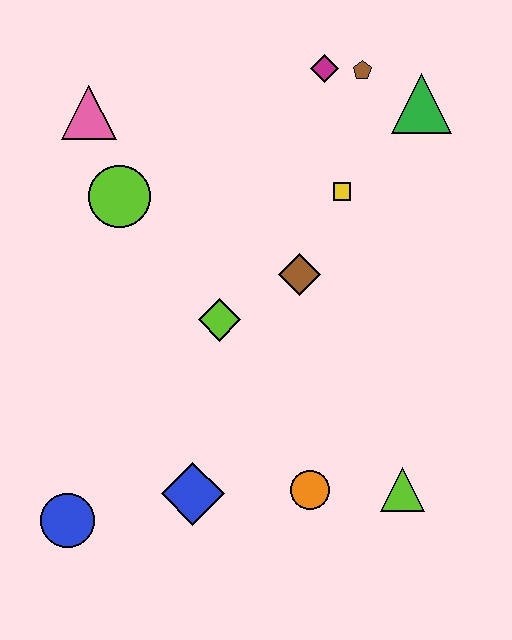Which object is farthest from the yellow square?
The blue circle is farthest from the yellow square.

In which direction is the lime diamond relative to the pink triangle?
The lime diamond is below the pink triangle.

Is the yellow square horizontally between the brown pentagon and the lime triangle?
No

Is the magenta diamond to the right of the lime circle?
Yes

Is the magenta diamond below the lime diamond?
No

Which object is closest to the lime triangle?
The orange circle is closest to the lime triangle.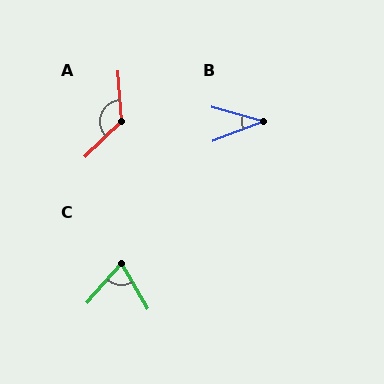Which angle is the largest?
A, at approximately 130 degrees.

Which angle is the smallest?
B, at approximately 36 degrees.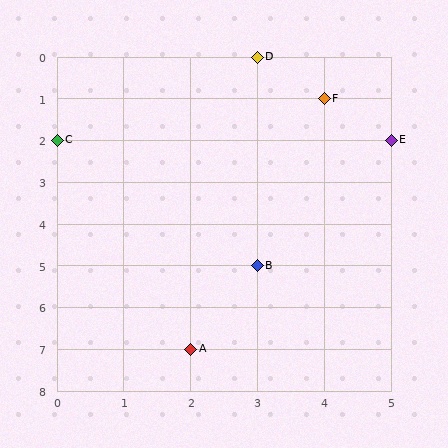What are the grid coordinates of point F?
Point F is at grid coordinates (4, 1).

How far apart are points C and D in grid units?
Points C and D are 3 columns and 2 rows apart (about 3.6 grid units diagonally).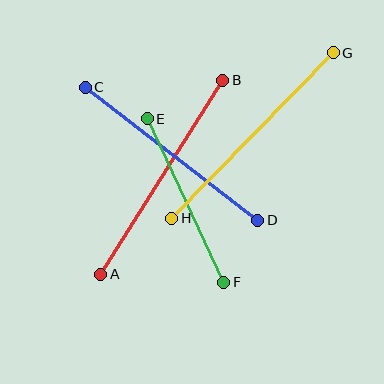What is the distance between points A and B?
The distance is approximately 229 pixels.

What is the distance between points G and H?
The distance is approximately 231 pixels.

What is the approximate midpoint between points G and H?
The midpoint is at approximately (252, 136) pixels.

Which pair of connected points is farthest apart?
Points G and H are farthest apart.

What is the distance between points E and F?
The distance is approximately 180 pixels.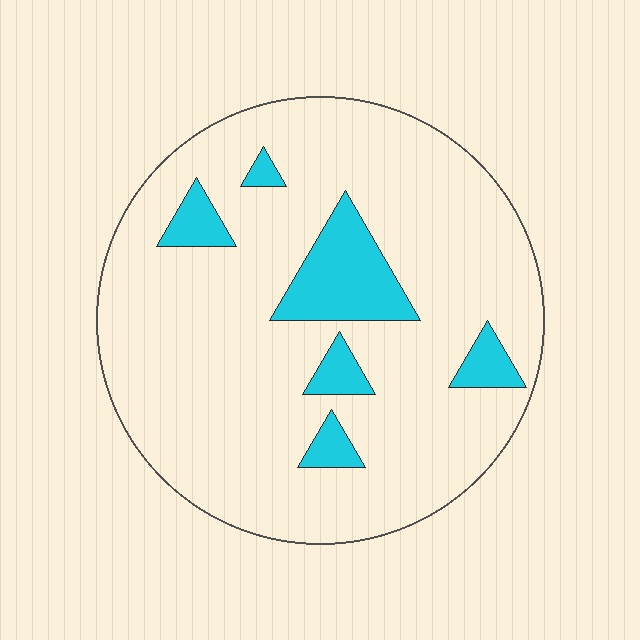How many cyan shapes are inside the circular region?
6.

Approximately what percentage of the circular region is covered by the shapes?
Approximately 15%.